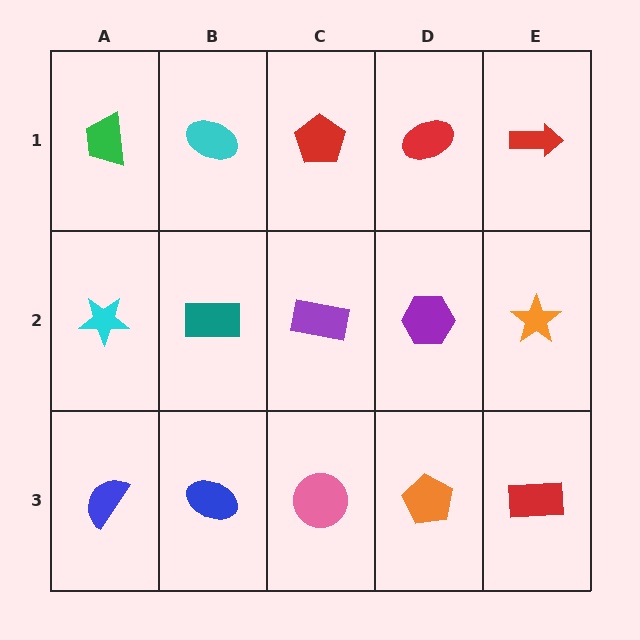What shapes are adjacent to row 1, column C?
A purple rectangle (row 2, column C), a cyan ellipse (row 1, column B), a red ellipse (row 1, column D).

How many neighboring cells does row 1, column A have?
2.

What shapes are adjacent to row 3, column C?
A purple rectangle (row 2, column C), a blue ellipse (row 3, column B), an orange pentagon (row 3, column D).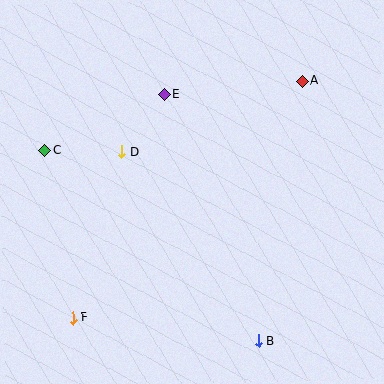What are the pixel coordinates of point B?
Point B is at (259, 341).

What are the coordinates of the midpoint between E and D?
The midpoint between E and D is at (143, 123).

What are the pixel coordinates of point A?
Point A is at (302, 81).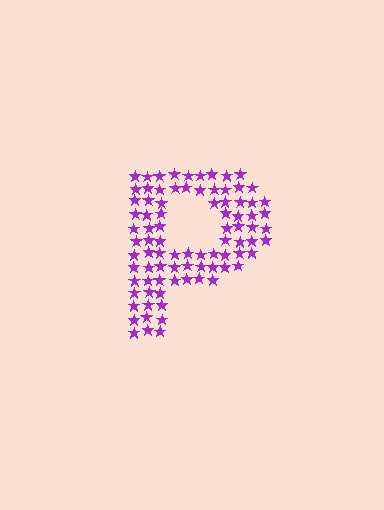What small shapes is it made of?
It is made of small stars.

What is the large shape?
The large shape is the letter P.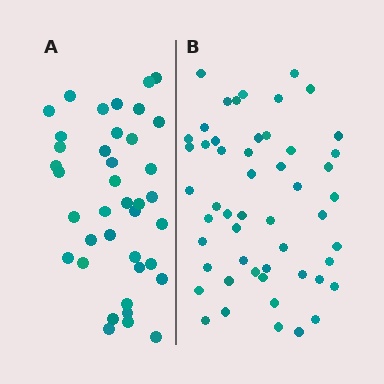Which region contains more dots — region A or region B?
Region B (the right region) has more dots.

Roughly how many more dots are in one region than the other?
Region B has approximately 15 more dots than region A.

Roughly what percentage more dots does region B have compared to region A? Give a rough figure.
About 35% more.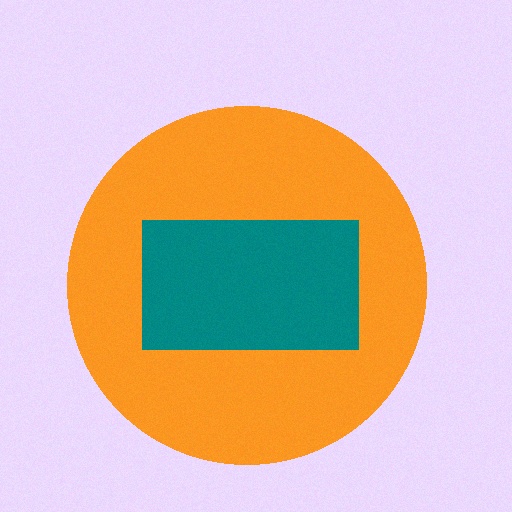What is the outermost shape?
The orange circle.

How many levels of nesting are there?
2.